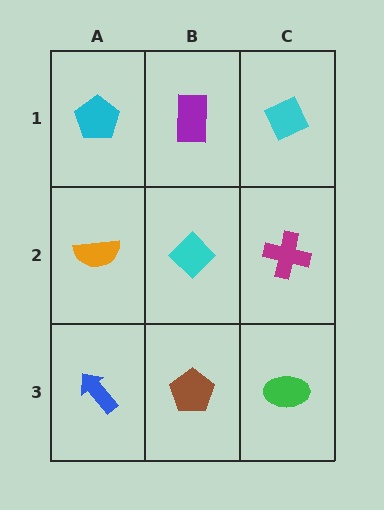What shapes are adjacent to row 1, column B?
A cyan diamond (row 2, column B), a cyan pentagon (row 1, column A), a cyan diamond (row 1, column C).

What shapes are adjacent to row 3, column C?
A magenta cross (row 2, column C), a brown pentagon (row 3, column B).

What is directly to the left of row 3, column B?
A blue arrow.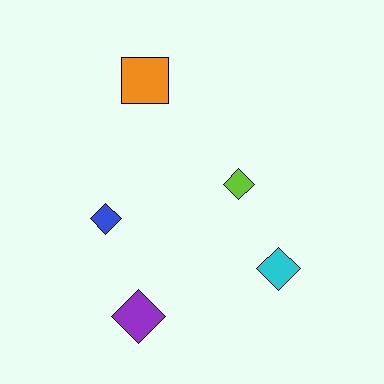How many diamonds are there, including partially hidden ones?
There are 4 diamonds.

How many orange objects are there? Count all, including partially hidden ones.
There is 1 orange object.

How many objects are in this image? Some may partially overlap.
There are 5 objects.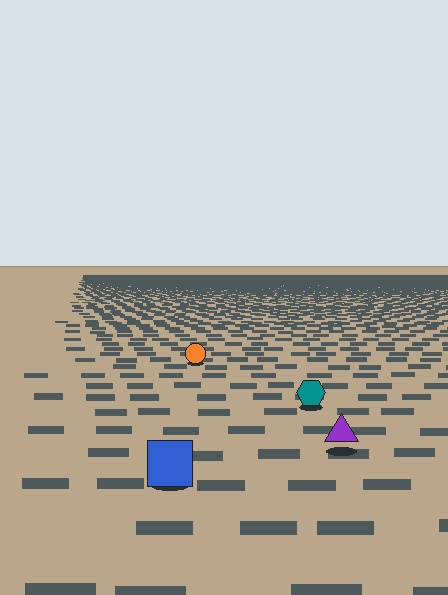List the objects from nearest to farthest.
From nearest to farthest: the blue square, the purple triangle, the teal hexagon, the orange circle.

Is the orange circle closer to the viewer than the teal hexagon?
No. The teal hexagon is closer — you can tell from the texture gradient: the ground texture is coarser near it.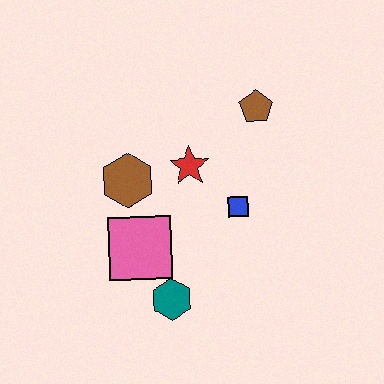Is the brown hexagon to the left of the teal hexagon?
Yes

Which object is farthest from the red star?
The teal hexagon is farthest from the red star.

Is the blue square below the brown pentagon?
Yes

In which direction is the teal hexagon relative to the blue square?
The teal hexagon is below the blue square.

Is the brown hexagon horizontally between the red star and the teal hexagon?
No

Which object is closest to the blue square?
The red star is closest to the blue square.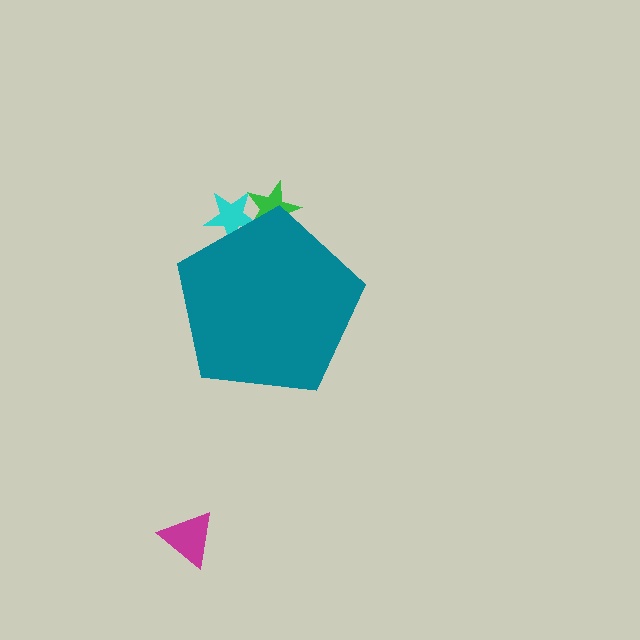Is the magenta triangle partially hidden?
No, the magenta triangle is fully visible.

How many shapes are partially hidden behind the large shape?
2 shapes are partially hidden.